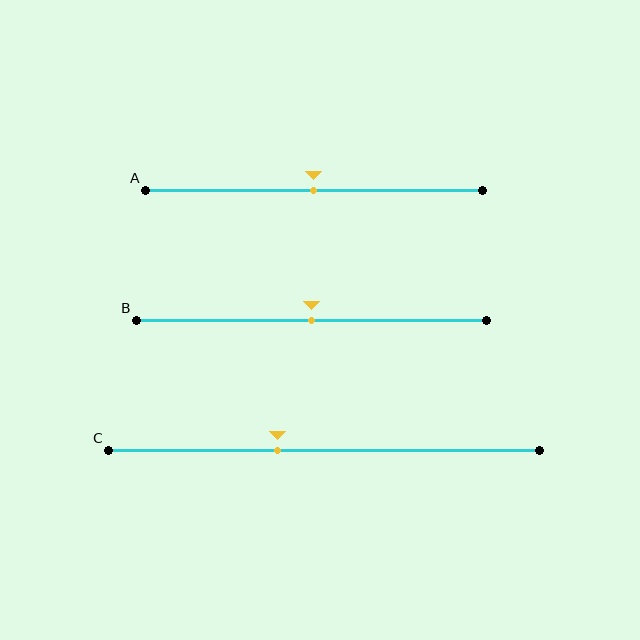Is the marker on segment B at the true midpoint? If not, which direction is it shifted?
Yes, the marker on segment B is at the true midpoint.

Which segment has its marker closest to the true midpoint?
Segment A has its marker closest to the true midpoint.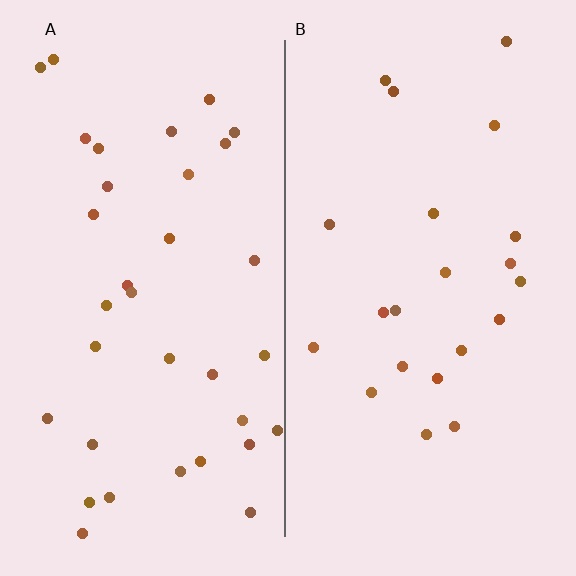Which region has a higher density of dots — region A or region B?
A (the left).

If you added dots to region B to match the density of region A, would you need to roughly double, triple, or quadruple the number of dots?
Approximately double.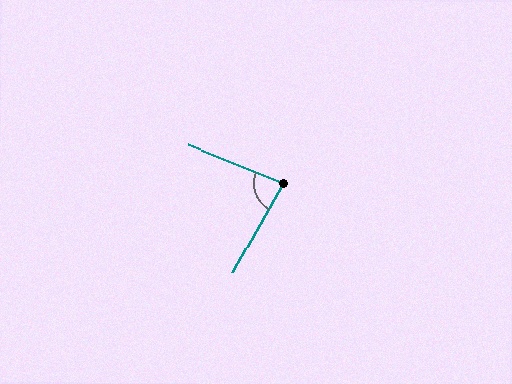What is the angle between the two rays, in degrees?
Approximately 83 degrees.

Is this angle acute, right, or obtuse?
It is acute.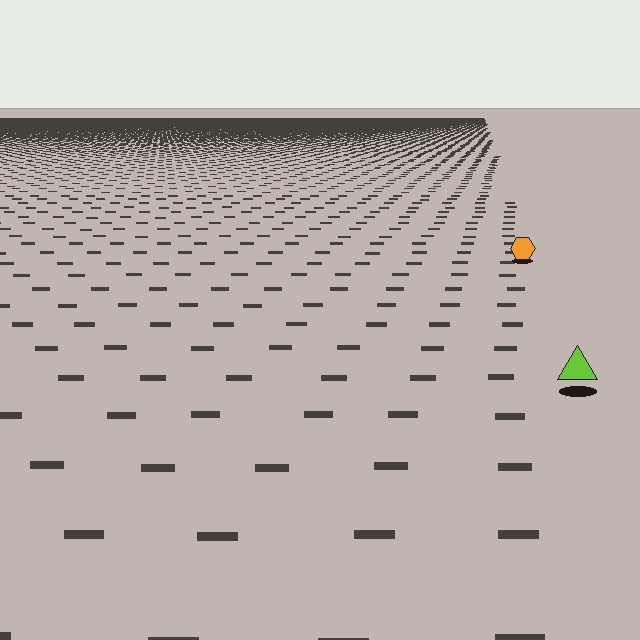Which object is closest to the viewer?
The lime triangle is closest. The texture marks near it are larger and more spread out.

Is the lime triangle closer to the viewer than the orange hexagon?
Yes. The lime triangle is closer — you can tell from the texture gradient: the ground texture is coarser near it.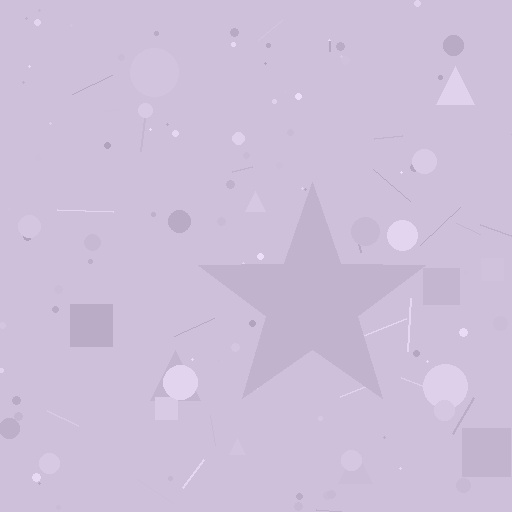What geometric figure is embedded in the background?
A star is embedded in the background.